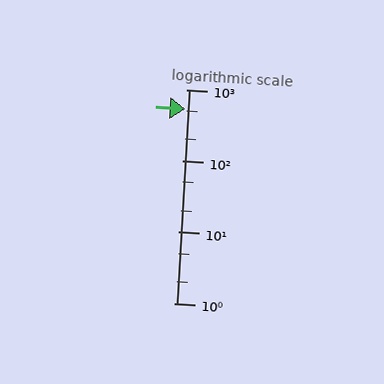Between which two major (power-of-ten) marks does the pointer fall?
The pointer is between 100 and 1000.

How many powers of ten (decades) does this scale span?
The scale spans 3 decades, from 1 to 1000.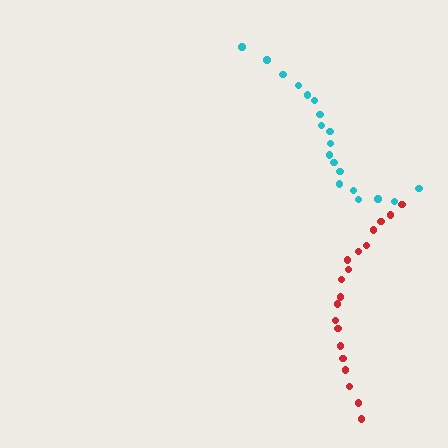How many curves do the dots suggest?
There are 2 distinct paths.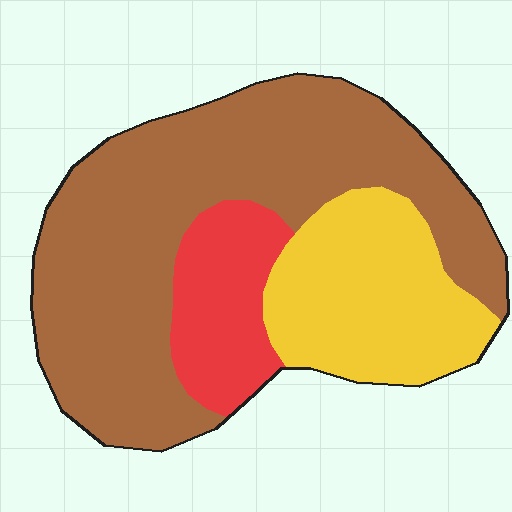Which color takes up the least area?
Red, at roughly 15%.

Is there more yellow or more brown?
Brown.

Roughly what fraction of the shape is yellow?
Yellow covers 25% of the shape.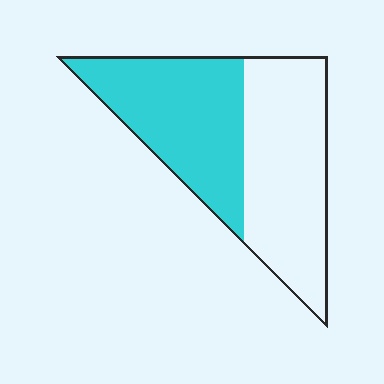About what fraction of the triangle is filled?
About one half (1/2).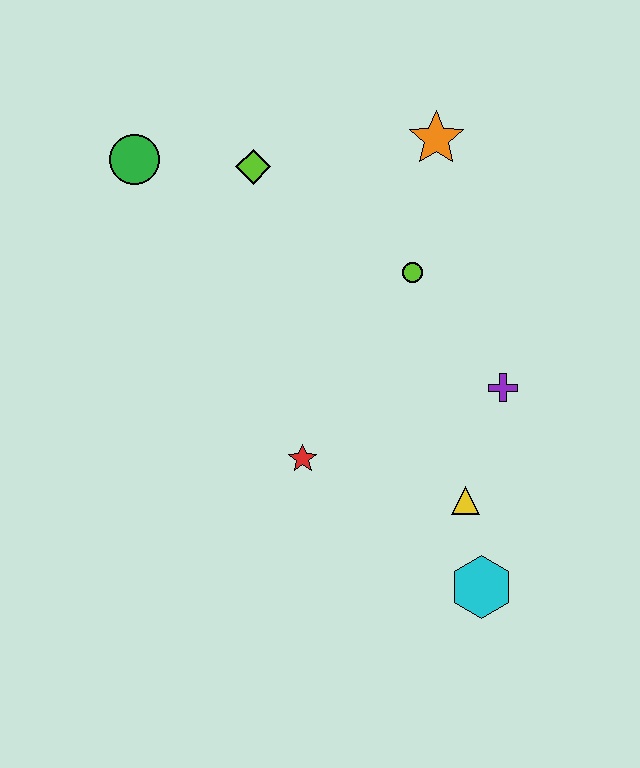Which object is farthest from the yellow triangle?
The green circle is farthest from the yellow triangle.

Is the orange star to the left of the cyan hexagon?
Yes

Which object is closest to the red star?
The yellow triangle is closest to the red star.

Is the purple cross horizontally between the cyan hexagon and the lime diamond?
No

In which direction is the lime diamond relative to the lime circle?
The lime diamond is to the left of the lime circle.